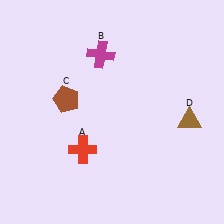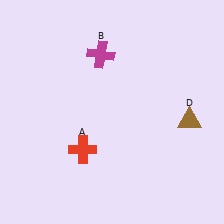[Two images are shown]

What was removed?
The brown pentagon (C) was removed in Image 2.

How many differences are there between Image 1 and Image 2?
There is 1 difference between the two images.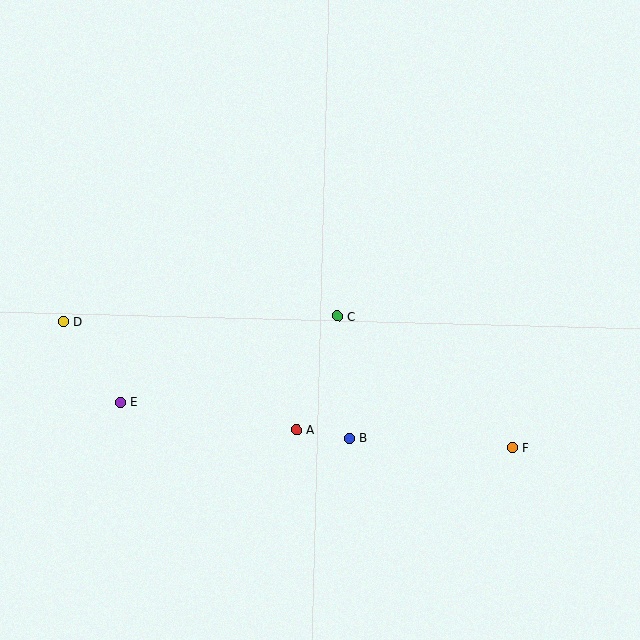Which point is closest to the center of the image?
Point C at (337, 316) is closest to the center.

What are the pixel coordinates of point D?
Point D is at (63, 321).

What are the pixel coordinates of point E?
Point E is at (120, 402).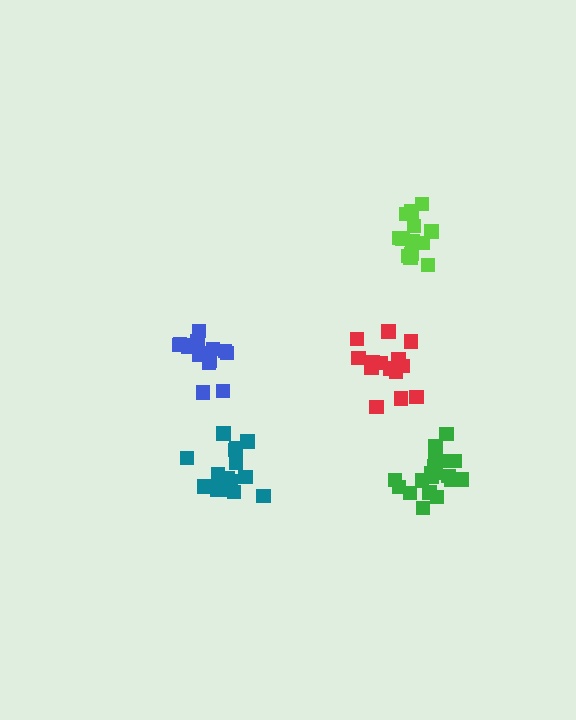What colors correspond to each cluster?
The clusters are colored: red, teal, lime, blue, green.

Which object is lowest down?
The green cluster is bottommost.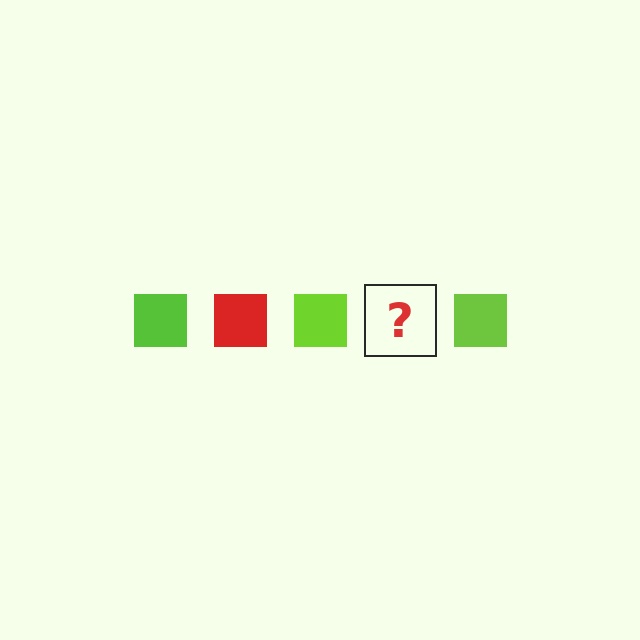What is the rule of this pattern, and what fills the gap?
The rule is that the pattern cycles through lime, red squares. The gap should be filled with a red square.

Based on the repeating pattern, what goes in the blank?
The blank should be a red square.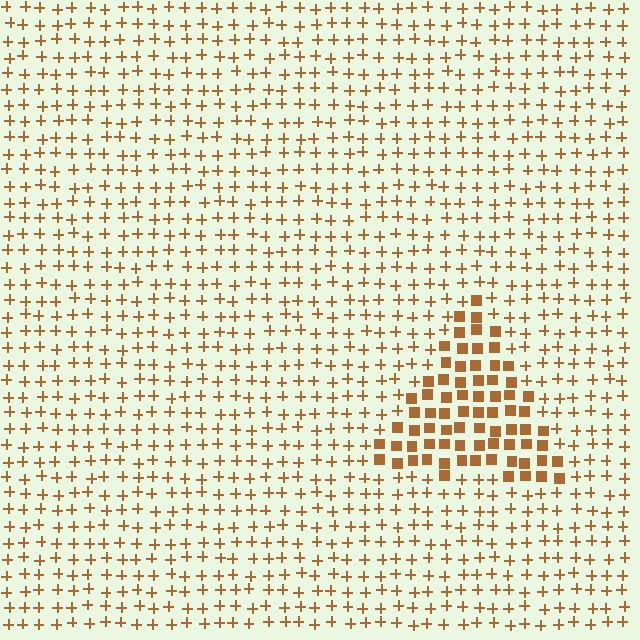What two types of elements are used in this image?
The image uses squares inside the triangle region and plus signs outside it.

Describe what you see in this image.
The image is filled with small brown elements arranged in a uniform grid. A triangle-shaped region contains squares, while the surrounding area contains plus signs. The boundary is defined purely by the change in element shape.